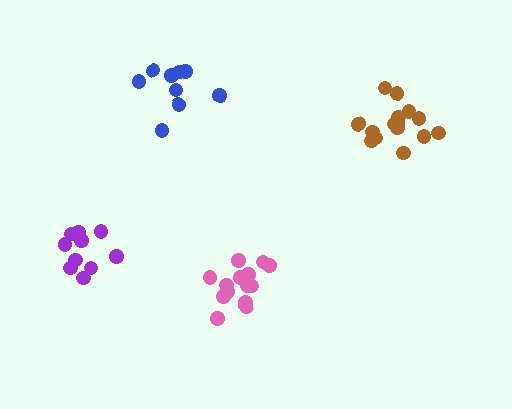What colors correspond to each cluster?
The clusters are colored: blue, purple, pink, brown.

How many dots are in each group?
Group 1: 9 dots, Group 2: 10 dots, Group 3: 14 dots, Group 4: 15 dots (48 total).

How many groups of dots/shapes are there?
There are 4 groups.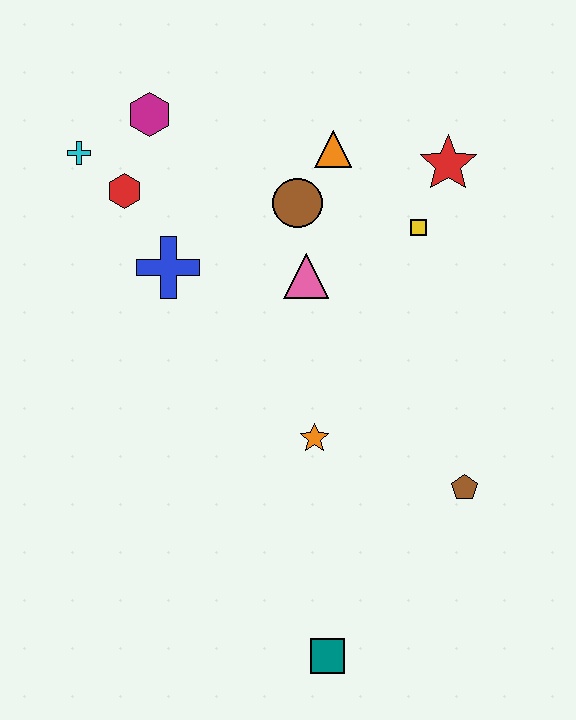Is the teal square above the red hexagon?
No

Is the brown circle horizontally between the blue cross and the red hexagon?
No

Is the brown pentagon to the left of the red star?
No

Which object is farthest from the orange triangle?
The teal square is farthest from the orange triangle.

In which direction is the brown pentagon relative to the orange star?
The brown pentagon is to the right of the orange star.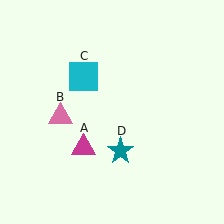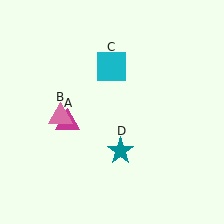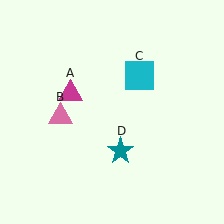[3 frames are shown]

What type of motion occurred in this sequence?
The magenta triangle (object A), cyan square (object C) rotated clockwise around the center of the scene.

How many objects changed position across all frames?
2 objects changed position: magenta triangle (object A), cyan square (object C).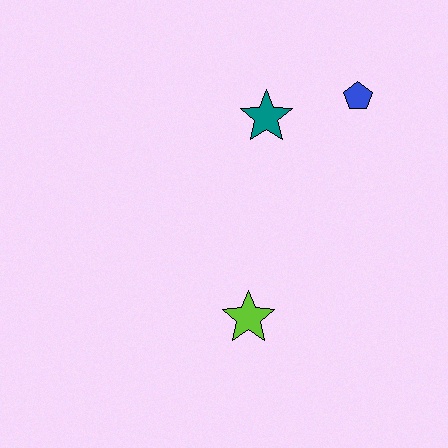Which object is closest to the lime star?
The teal star is closest to the lime star.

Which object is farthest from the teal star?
The lime star is farthest from the teal star.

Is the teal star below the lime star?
No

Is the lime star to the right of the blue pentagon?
No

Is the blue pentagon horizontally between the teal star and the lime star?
No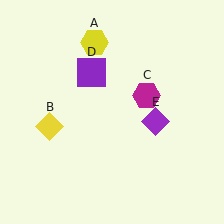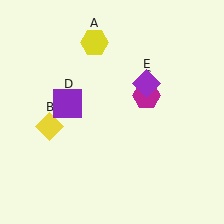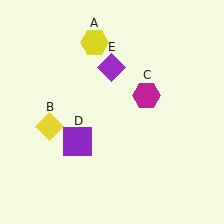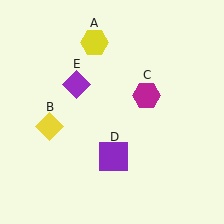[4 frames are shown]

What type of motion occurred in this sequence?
The purple square (object D), purple diamond (object E) rotated counterclockwise around the center of the scene.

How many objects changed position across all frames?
2 objects changed position: purple square (object D), purple diamond (object E).